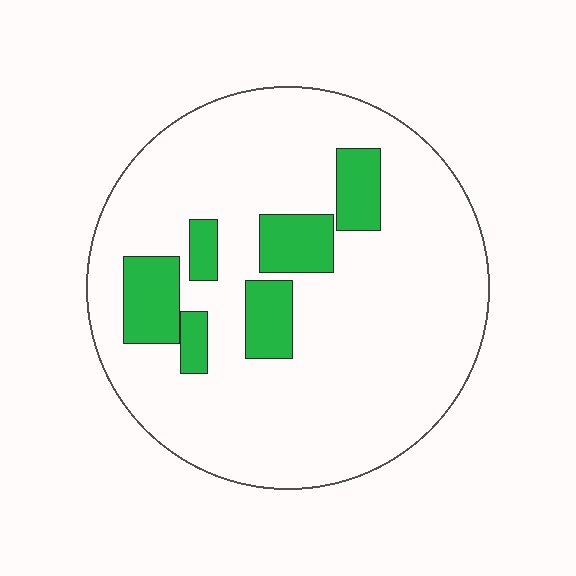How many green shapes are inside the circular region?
6.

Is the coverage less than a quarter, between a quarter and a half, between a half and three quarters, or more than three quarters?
Less than a quarter.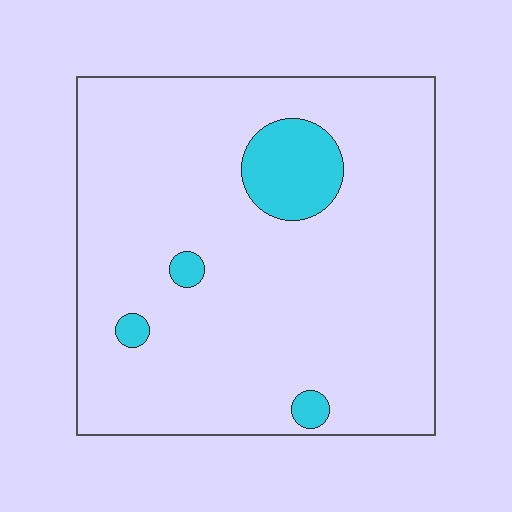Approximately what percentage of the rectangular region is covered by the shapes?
Approximately 10%.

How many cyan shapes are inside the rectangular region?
4.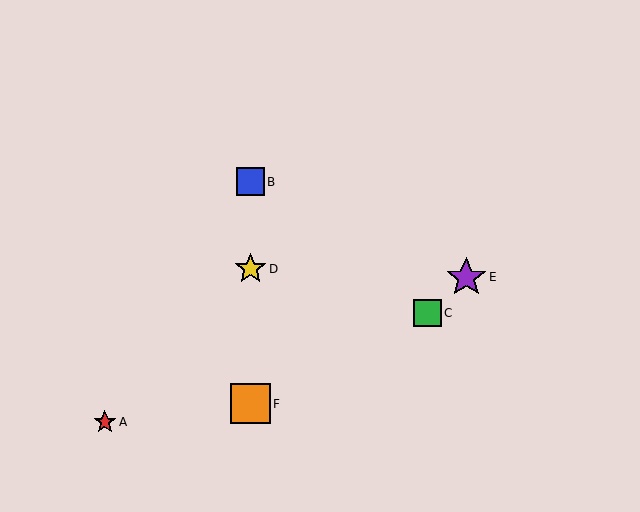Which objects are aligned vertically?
Objects B, D, F are aligned vertically.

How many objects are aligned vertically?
3 objects (B, D, F) are aligned vertically.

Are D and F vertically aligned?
Yes, both are at x≈251.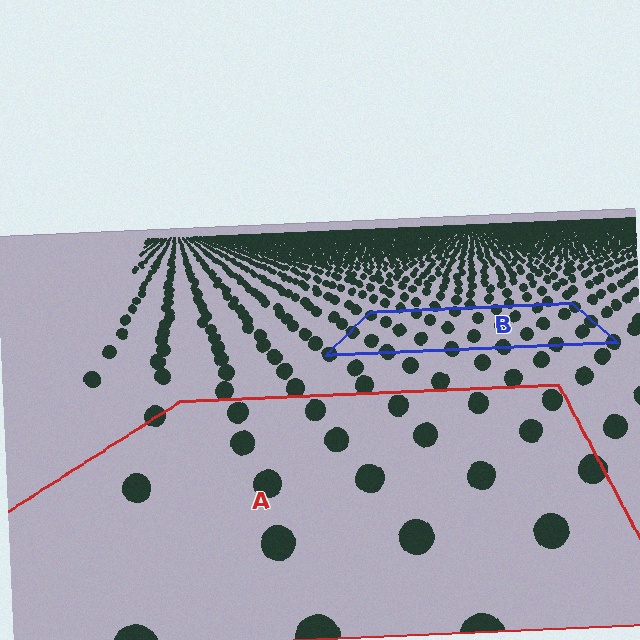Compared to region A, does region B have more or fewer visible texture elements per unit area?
Region B has more texture elements per unit area — they are packed more densely because it is farther away.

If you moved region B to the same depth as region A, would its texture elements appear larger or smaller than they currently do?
They would appear larger. At a closer depth, the same texture elements are projected at a bigger on-screen size.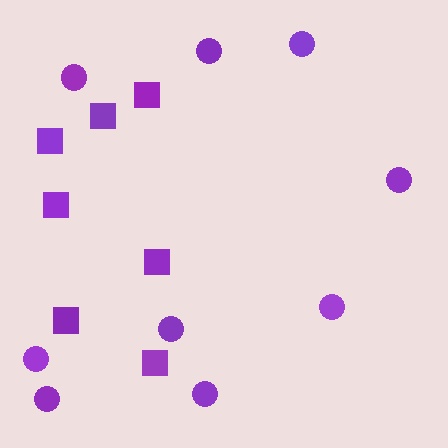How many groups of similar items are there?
There are 2 groups: one group of squares (7) and one group of circles (9).